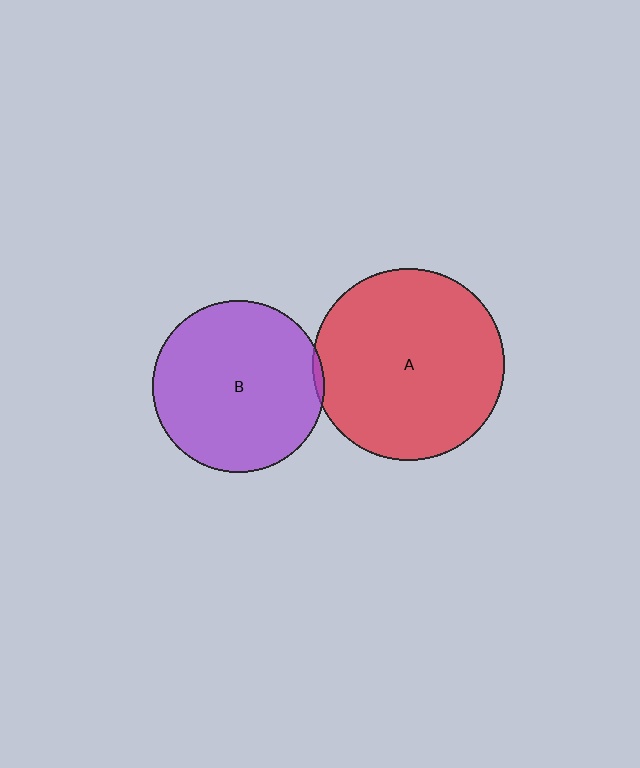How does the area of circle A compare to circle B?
Approximately 1.2 times.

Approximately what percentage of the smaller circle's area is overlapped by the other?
Approximately 5%.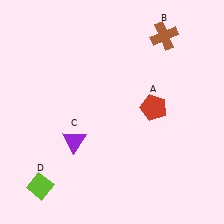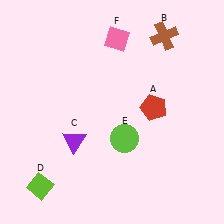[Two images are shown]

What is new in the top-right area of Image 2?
A pink diamond (F) was added in the top-right area of Image 2.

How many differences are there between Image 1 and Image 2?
There are 2 differences between the two images.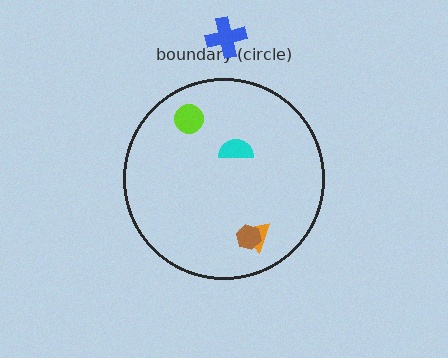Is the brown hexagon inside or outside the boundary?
Inside.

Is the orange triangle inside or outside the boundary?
Inside.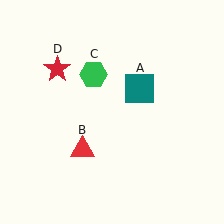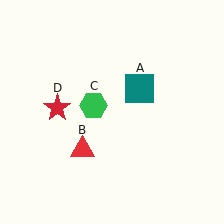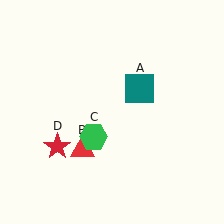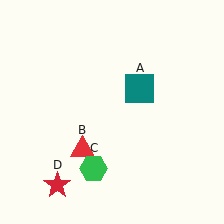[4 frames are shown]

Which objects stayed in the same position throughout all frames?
Teal square (object A) and red triangle (object B) remained stationary.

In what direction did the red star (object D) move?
The red star (object D) moved down.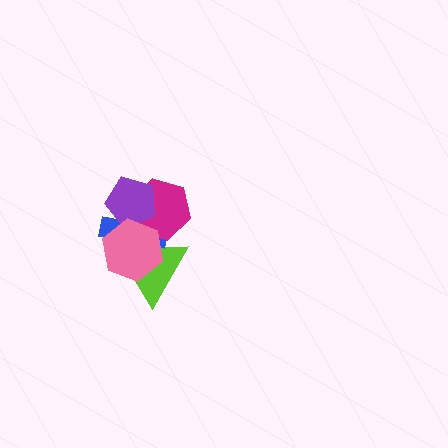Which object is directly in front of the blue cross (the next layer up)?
The magenta hexagon is directly in front of the blue cross.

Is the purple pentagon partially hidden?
Yes, it is partially covered by another shape.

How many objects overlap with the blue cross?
4 objects overlap with the blue cross.